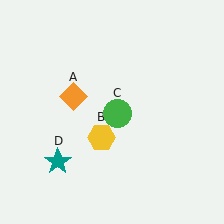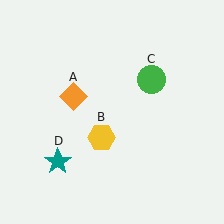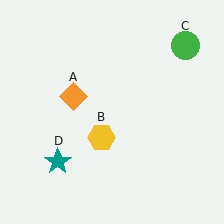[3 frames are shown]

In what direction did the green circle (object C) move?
The green circle (object C) moved up and to the right.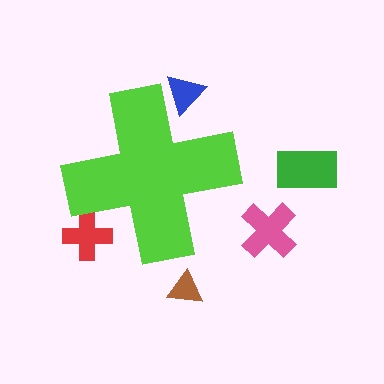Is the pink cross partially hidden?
No, the pink cross is fully visible.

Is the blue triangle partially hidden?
Yes, the blue triangle is partially hidden behind the lime cross.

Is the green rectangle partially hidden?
No, the green rectangle is fully visible.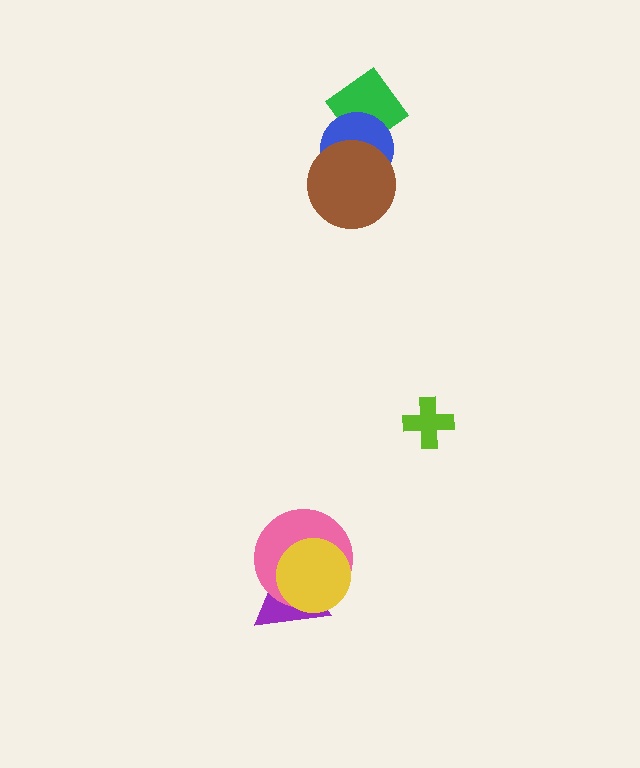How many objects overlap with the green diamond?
1 object overlaps with the green diamond.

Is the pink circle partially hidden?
Yes, it is partially covered by another shape.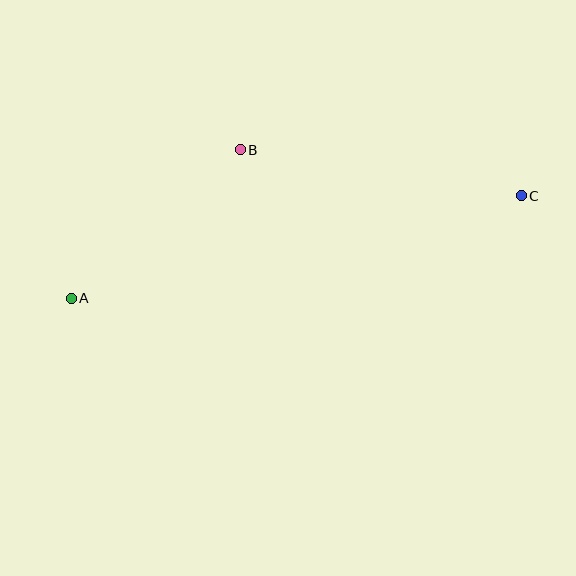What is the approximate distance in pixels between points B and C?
The distance between B and C is approximately 285 pixels.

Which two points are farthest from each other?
Points A and C are farthest from each other.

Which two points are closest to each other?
Points A and B are closest to each other.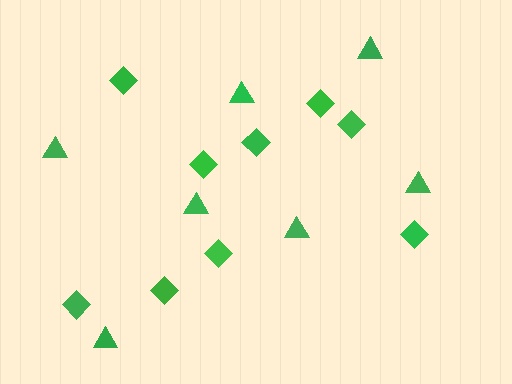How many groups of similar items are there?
There are 2 groups: one group of diamonds (9) and one group of triangles (7).